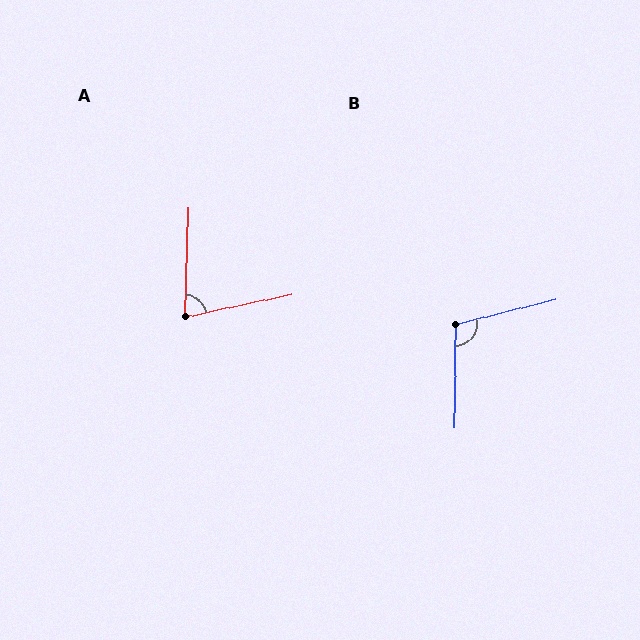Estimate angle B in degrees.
Approximately 104 degrees.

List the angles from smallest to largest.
A (76°), B (104°).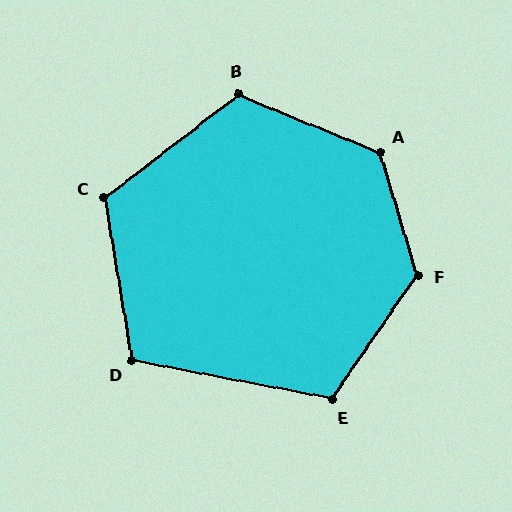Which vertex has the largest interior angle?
F, at approximately 129 degrees.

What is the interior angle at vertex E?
Approximately 114 degrees (obtuse).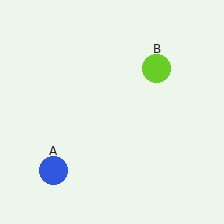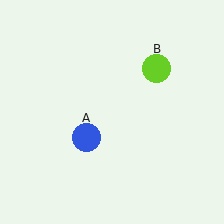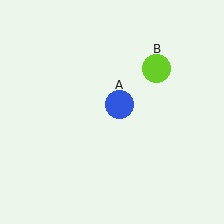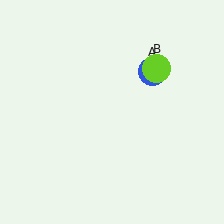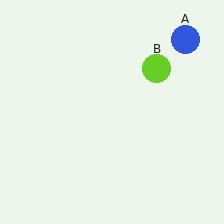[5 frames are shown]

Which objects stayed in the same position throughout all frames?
Lime circle (object B) remained stationary.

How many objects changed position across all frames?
1 object changed position: blue circle (object A).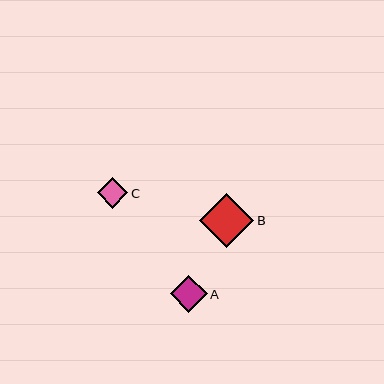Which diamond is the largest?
Diamond B is the largest with a size of approximately 54 pixels.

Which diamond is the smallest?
Diamond C is the smallest with a size of approximately 30 pixels.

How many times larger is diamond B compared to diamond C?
Diamond B is approximately 1.8 times the size of diamond C.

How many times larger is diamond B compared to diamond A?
Diamond B is approximately 1.5 times the size of diamond A.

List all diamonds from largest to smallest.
From largest to smallest: B, A, C.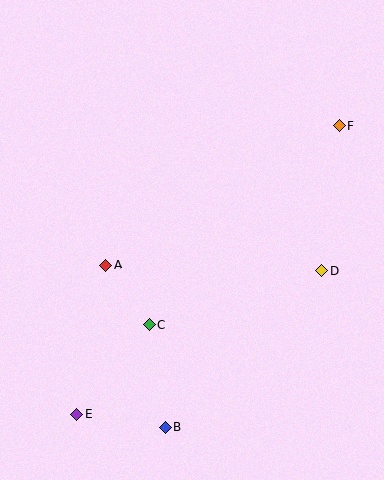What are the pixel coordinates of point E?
Point E is at (77, 414).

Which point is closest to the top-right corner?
Point F is closest to the top-right corner.